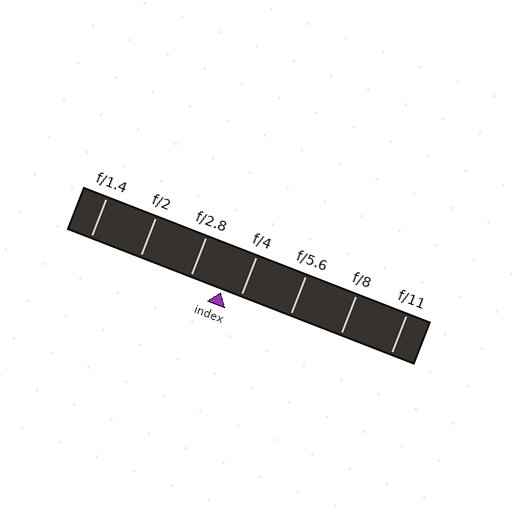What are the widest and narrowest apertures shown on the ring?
The widest aperture shown is f/1.4 and the narrowest is f/11.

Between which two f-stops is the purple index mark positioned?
The index mark is between f/2.8 and f/4.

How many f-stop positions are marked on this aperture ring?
There are 7 f-stop positions marked.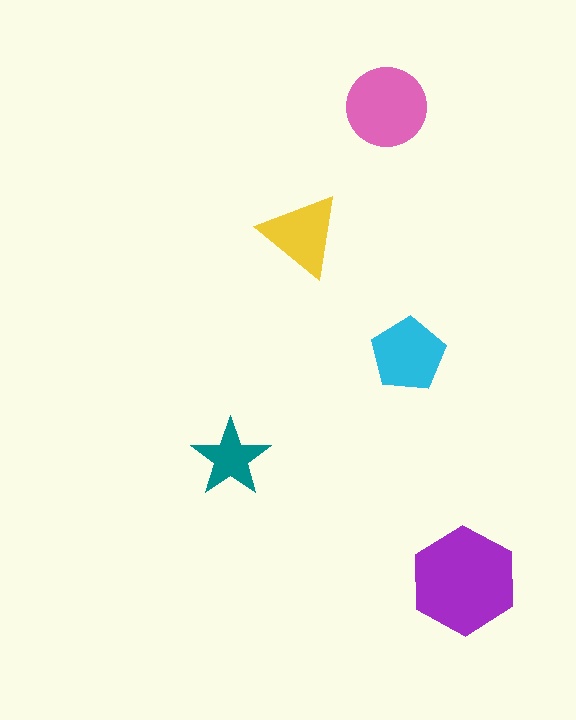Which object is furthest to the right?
The purple hexagon is rightmost.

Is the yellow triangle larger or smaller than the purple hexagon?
Smaller.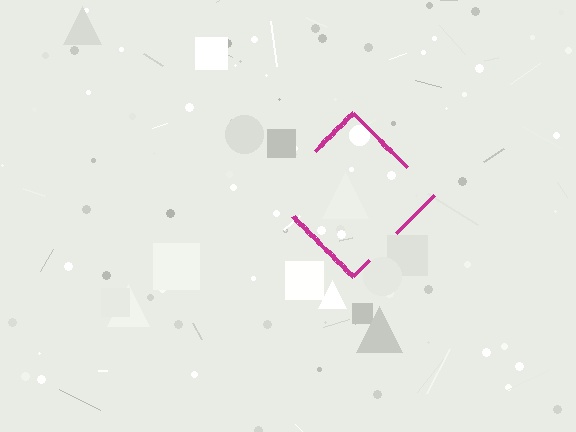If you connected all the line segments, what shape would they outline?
They would outline a diamond.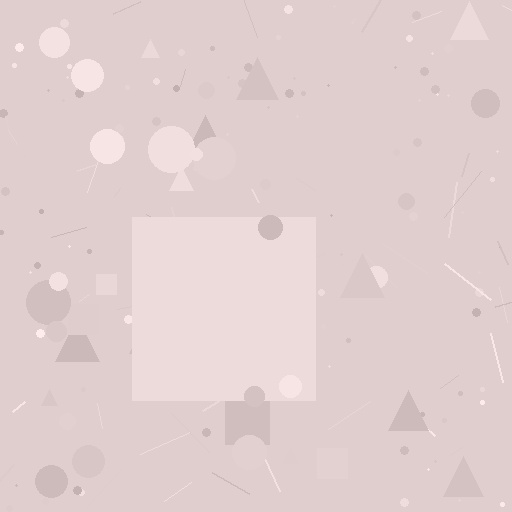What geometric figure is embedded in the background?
A square is embedded in the background.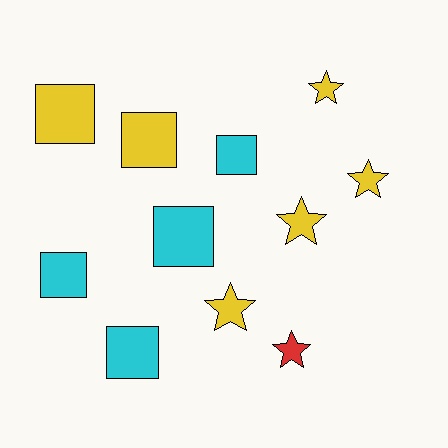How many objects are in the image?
There are 11 objects.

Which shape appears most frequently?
Square, with 6 objects.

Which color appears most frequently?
Yellow, with 6 objects.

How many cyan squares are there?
There are 4 cyan squares.